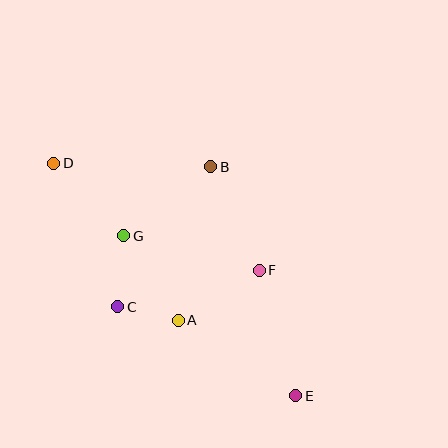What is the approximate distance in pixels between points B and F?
The distance between B and F is approximately 114 pixels.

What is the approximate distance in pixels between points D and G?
The distance between D and G is approximately 101 pixels.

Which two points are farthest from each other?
Points D and E are farthest from each other.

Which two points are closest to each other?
Points A and C are closest to each other.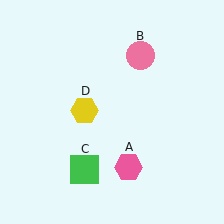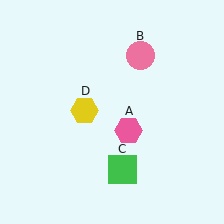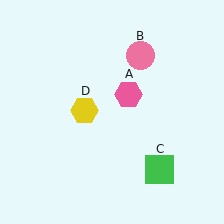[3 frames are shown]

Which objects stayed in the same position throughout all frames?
Pink circle (object B) and yellow hexagon (object D) remained stationary.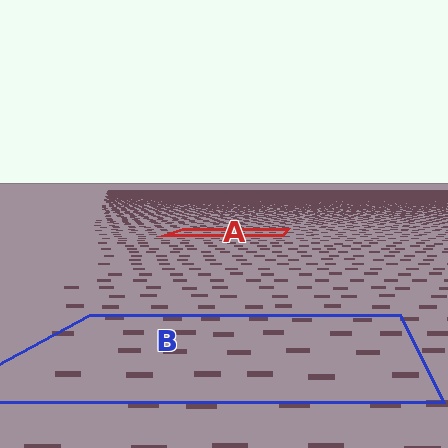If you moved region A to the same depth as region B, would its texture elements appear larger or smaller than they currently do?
They would appear larger. At a closer depth, the same texture elements are projected at a bigger on-screen size.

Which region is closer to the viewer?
Region B is closer. The texture elements there are larger and more spread out.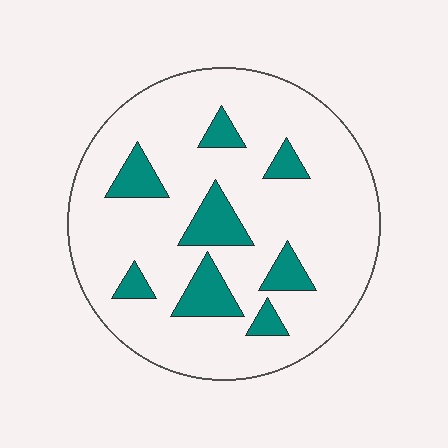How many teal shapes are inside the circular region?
8.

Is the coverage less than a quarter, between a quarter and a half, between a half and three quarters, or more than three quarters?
Less than a quarter.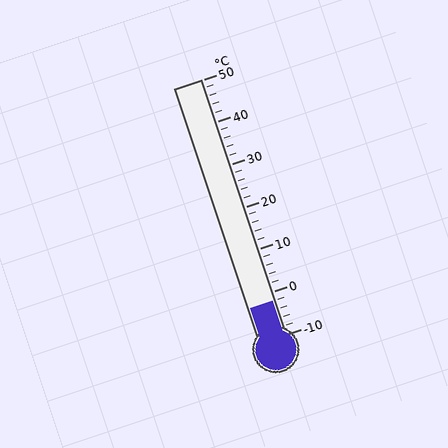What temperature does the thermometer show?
The thermometer shows approximately -2°C.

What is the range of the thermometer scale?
The thermometer scale ranges from -10°C to 50°C.